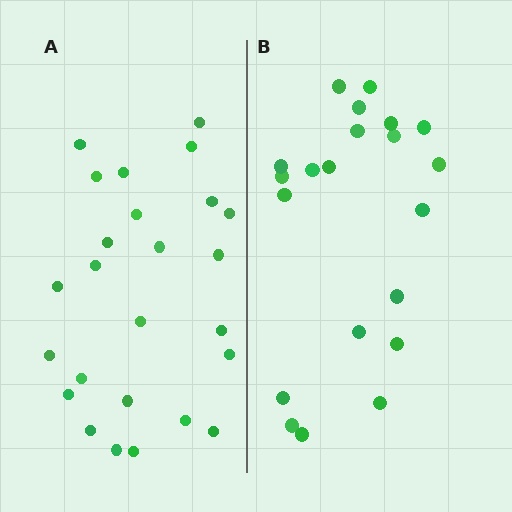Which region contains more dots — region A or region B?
Region A (the left region) has more dots.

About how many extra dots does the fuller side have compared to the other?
Region A has about 4 more dots than region B.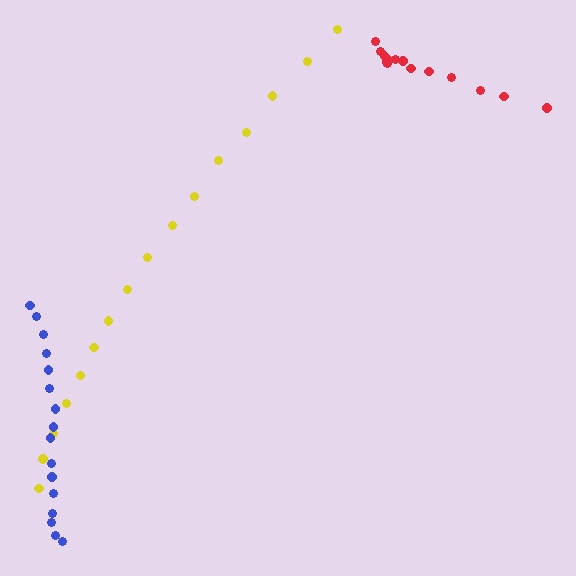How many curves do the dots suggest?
There are 3 distinct paths.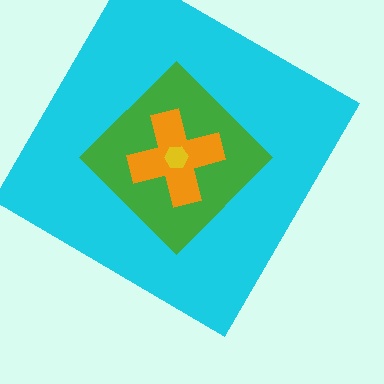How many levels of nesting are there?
4.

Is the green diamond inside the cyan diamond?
Yes.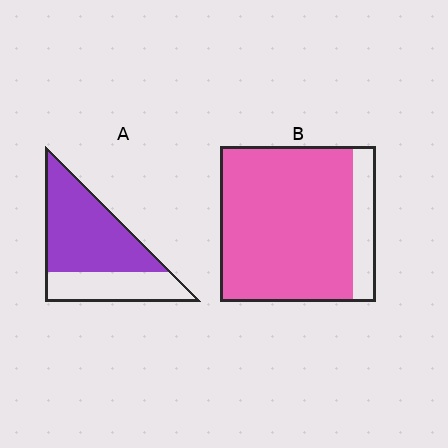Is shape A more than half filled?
Yes.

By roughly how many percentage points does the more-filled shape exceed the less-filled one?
By roughly 20 percentage points (B over A).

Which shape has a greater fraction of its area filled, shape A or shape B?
Shape B.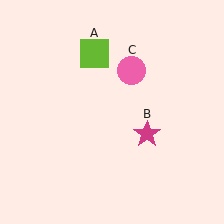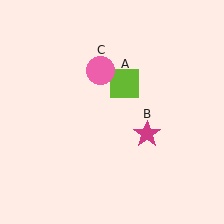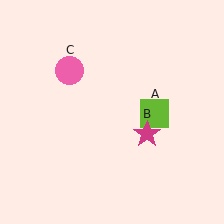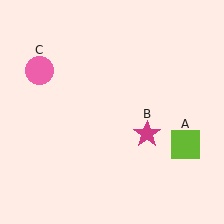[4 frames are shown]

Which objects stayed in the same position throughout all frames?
Magenta star (object B) remained stationary.